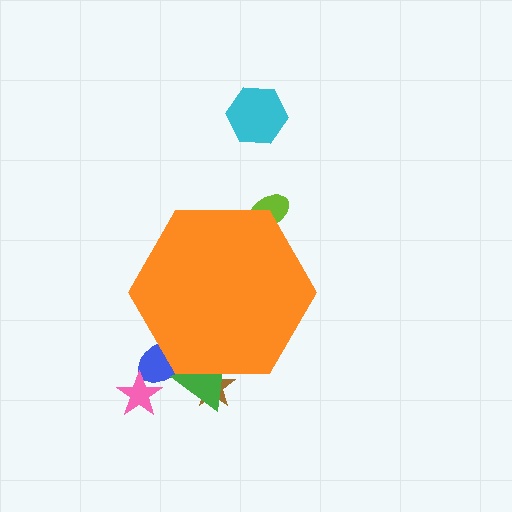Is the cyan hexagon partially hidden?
No, the cyan hexagon is fully visible.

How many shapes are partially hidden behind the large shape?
4 shapes are partially hidden.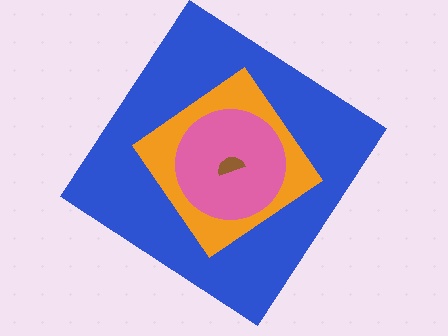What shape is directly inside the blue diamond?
The orange diamond.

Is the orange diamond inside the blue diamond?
Yes.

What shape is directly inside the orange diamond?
The pink circle.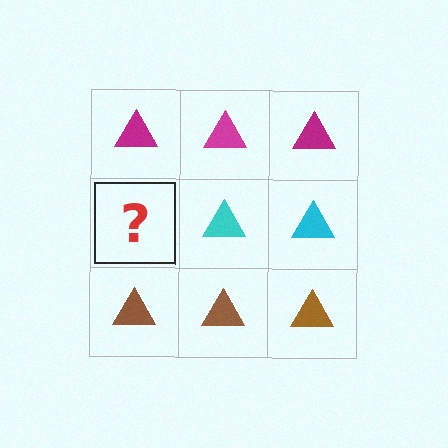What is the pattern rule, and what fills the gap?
The rule is that each row has a consistent color. The gap should be filled with a cyan triangle.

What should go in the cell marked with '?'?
The missing cell should contain a cyan triangle.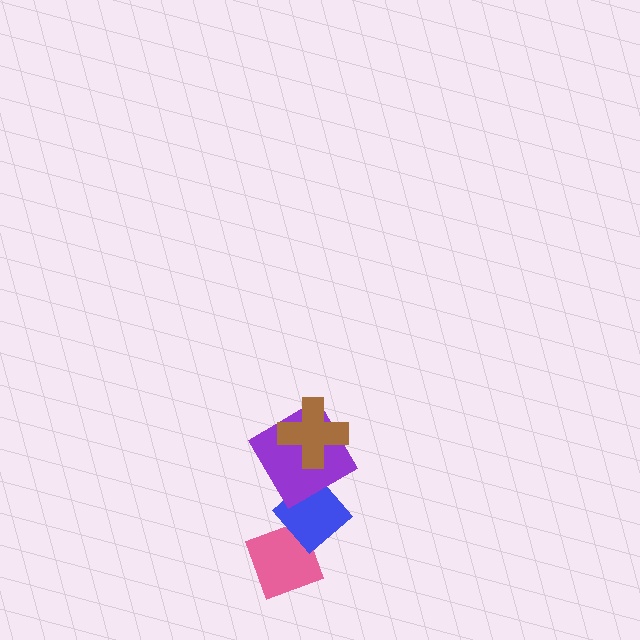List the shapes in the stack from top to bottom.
From top to bottom: the brown cross, the purple diamond, the blue diamond, the pink diamond.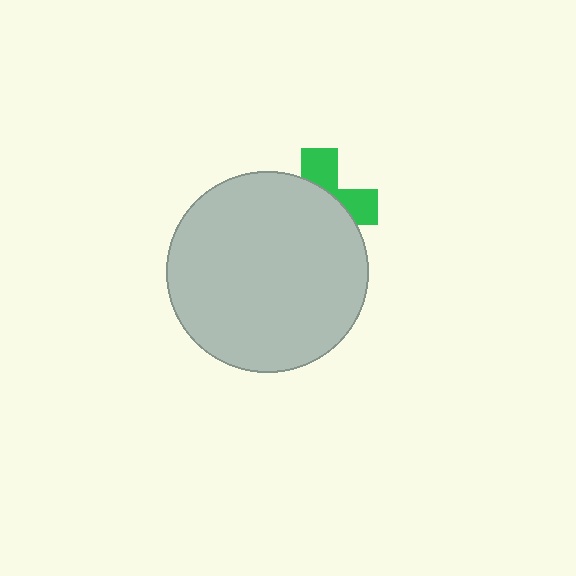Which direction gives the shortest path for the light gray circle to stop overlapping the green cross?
Moving toward the lower-left gives the shortest separation.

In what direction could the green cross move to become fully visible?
The green cross could move toward the upper-right. That would shift it out from behind the light gray circle entirely.